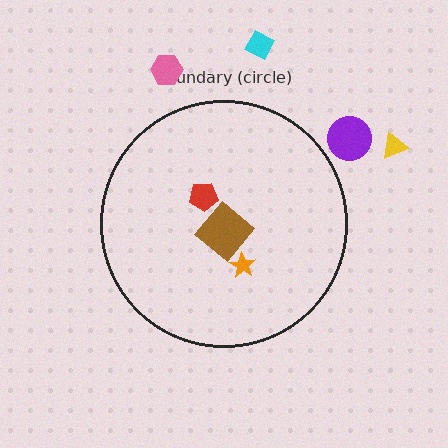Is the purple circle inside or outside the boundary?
Outside.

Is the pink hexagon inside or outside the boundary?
Outside.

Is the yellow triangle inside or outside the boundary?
Outside.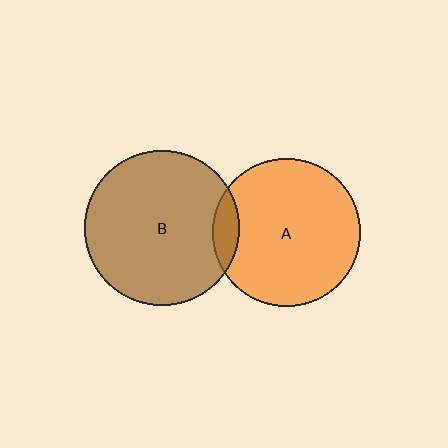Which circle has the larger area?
Circle B (brown).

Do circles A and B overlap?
Yes.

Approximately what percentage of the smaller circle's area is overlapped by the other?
Approximately 10%.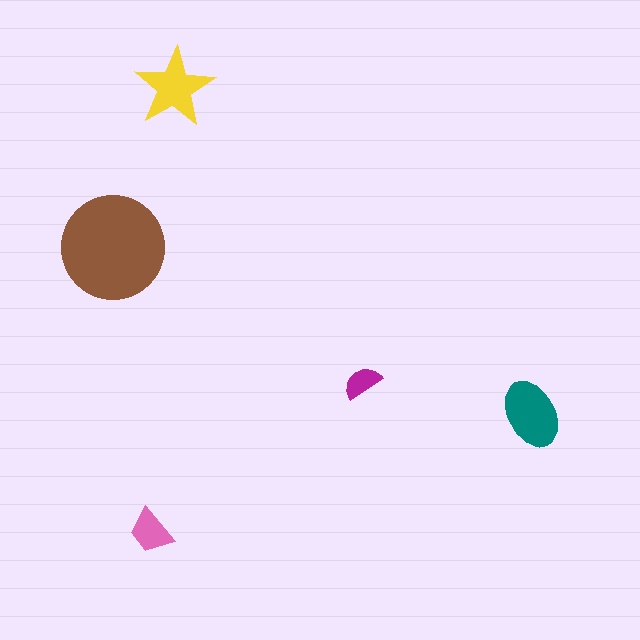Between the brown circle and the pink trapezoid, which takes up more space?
The brown circle.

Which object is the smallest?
The magenta semicircle.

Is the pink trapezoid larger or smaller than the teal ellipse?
Smaller.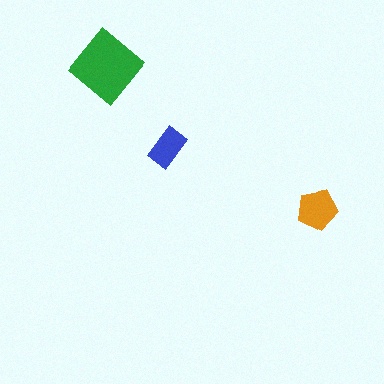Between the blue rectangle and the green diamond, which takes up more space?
The green diamond.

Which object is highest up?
The green diamond is topmost.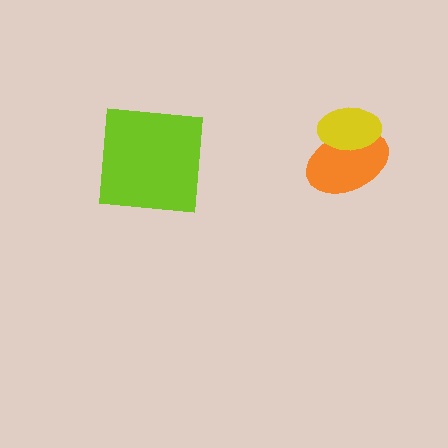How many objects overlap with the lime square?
0 objects overlap with the lime square.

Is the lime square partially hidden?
No, no other shape covers it.